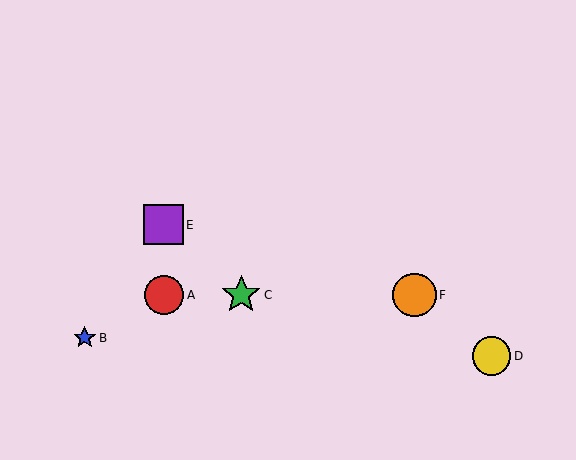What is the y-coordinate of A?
Object A is at y≈295.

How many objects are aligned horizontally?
3 objects (A, C, F) are aligned horizontally.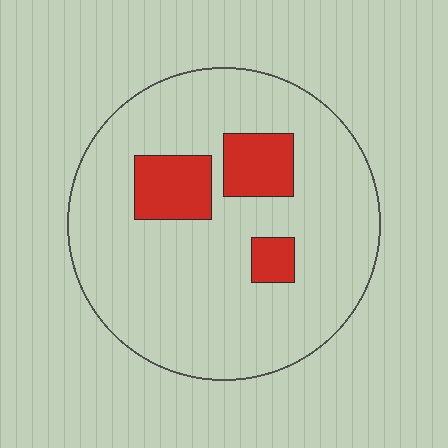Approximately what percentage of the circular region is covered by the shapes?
Approximately 15%.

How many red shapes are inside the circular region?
3.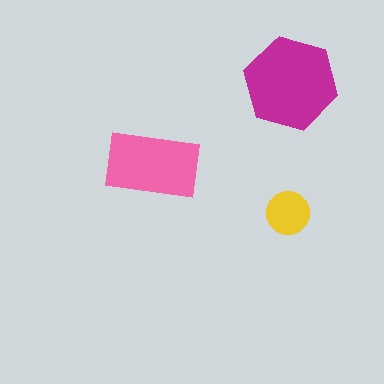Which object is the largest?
The magenta hexagon.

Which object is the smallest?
The yellow circle.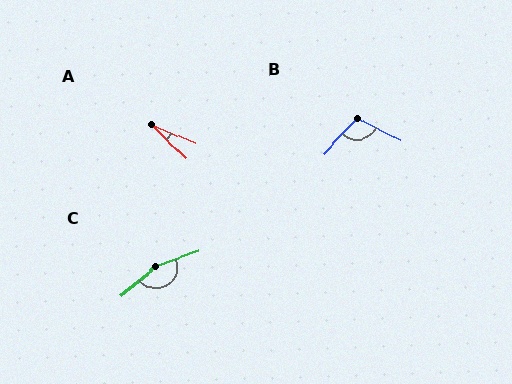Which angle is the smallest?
A, at approximately 22 degrees.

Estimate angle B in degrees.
Approximately 106 degrees.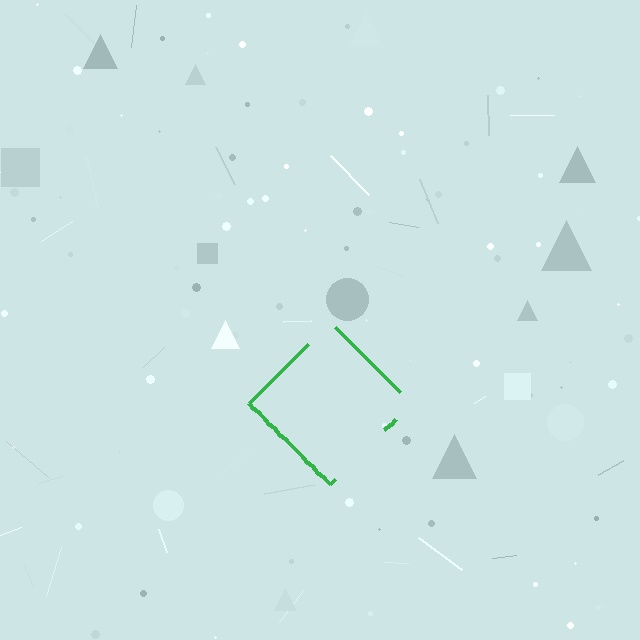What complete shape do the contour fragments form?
The contour fragments form a diamond.